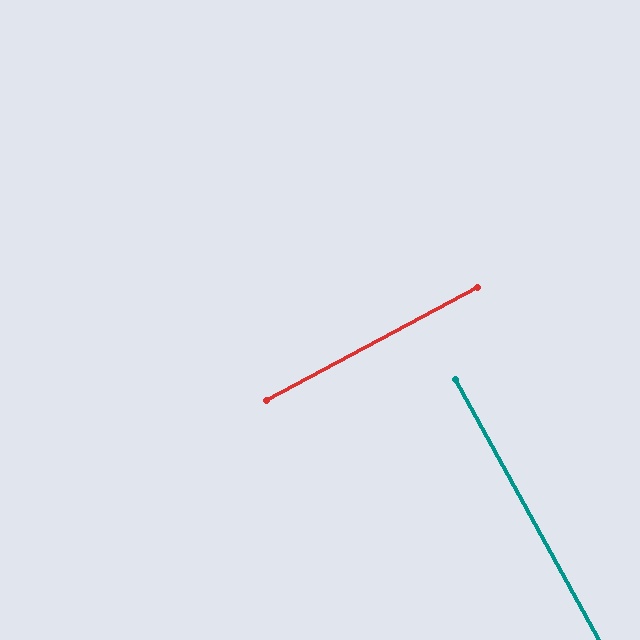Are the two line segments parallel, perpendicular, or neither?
Perpendicular — they meet at approximately 89°.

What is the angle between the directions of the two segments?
Approximately 89 degrees.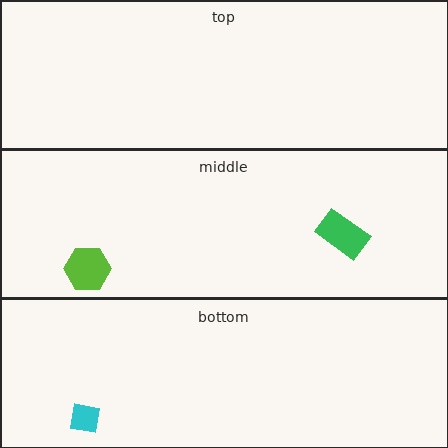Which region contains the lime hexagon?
The middle region.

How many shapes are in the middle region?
2.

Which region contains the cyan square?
The bottom region.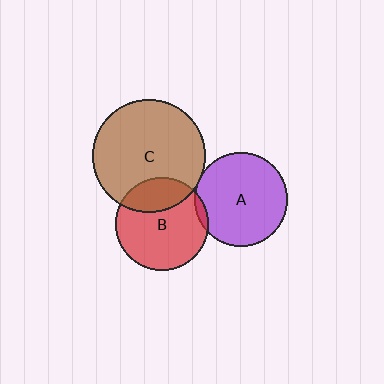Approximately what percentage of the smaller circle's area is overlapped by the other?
Approximately 25%.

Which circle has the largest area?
Circle C (brown).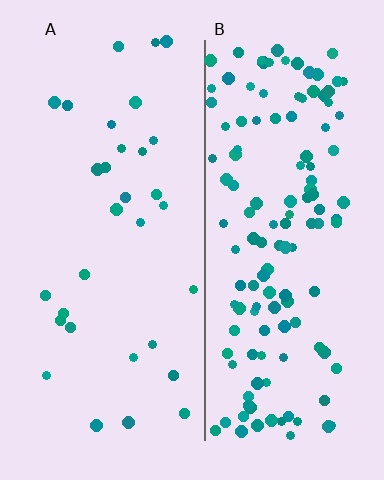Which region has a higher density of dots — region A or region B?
B (the right).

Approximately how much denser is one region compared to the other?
Approximately 4.2× — region B over region A.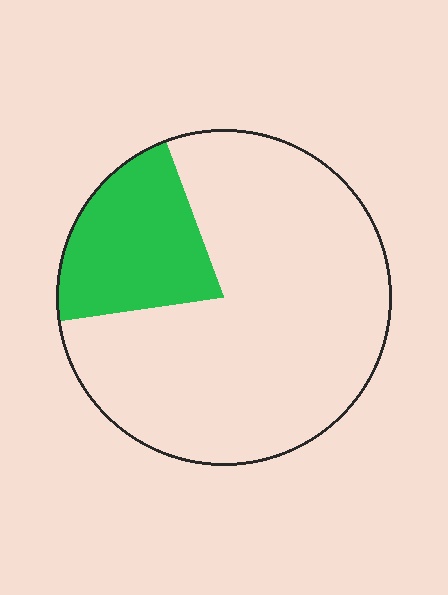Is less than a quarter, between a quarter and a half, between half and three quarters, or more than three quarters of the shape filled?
Less than a quarter.